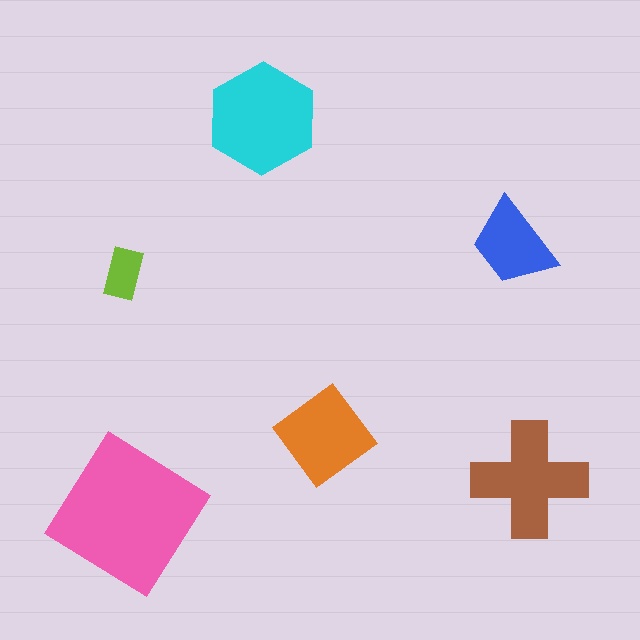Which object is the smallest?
The lime rectangle.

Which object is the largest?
The pink diamond.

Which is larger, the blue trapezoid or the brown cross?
The brown cross.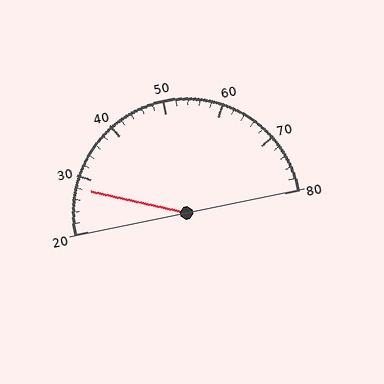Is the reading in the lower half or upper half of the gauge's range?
The reading is in the lower half of the range (20 to 80).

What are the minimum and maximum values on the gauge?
The gauge ranges from 20 to 80.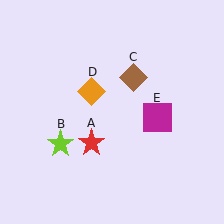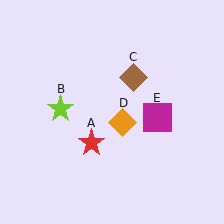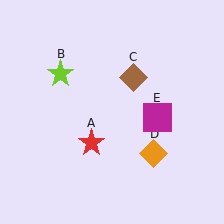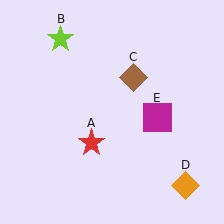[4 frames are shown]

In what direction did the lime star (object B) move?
The lime star (object B) moved up.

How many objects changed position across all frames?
2 objects changed position: lime star (object B), orange diamond (object D).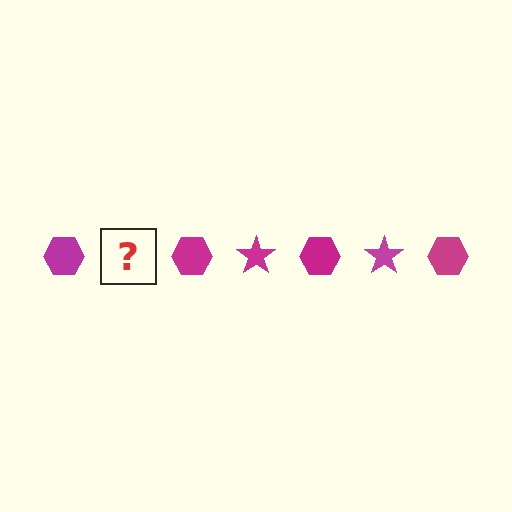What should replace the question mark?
The question mark should be replaced with a magenta star.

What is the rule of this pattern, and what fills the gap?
The rule is that the pattern cycles through hexagon, star shapes in magenta. The gap should be filled with a magenta star.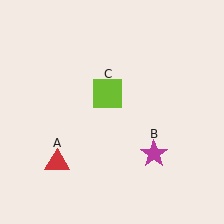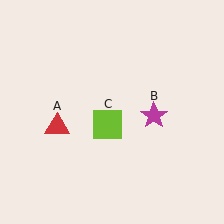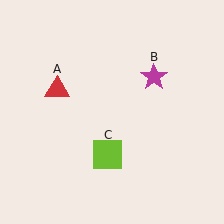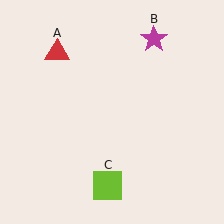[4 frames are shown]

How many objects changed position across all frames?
3 objects changed position: red triangle (object A), magenta star (object B), lime square (object C).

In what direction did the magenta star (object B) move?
The magenta star (object B) moved up.